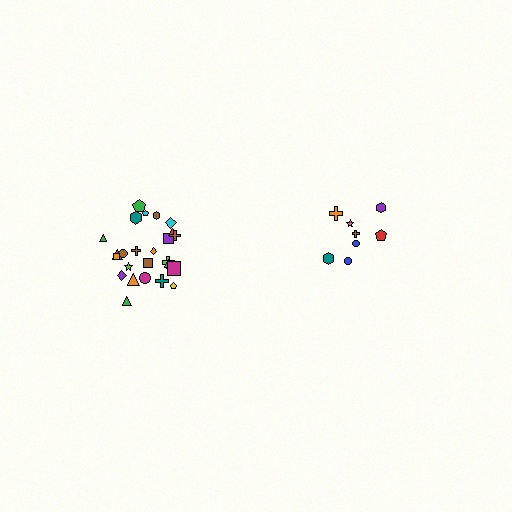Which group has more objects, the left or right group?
The left group.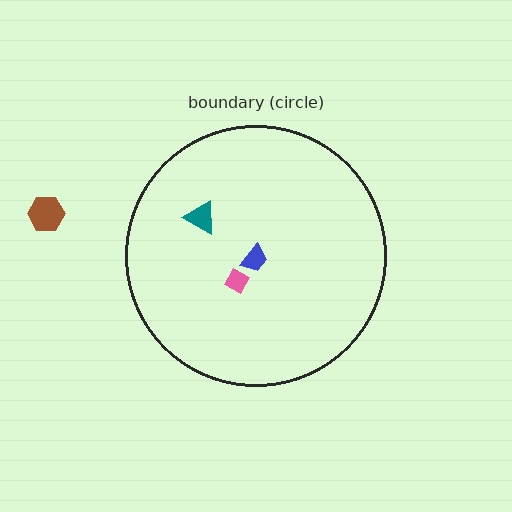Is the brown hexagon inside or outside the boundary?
Outside.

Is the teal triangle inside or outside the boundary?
Inside.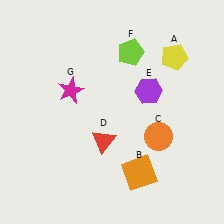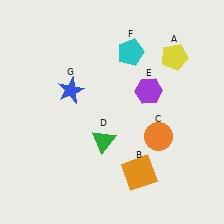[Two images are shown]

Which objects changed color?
D changed from red to green. F changed from lime to cyan. G changed from magenta to blue.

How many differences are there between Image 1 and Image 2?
There are 3 differences between the two images.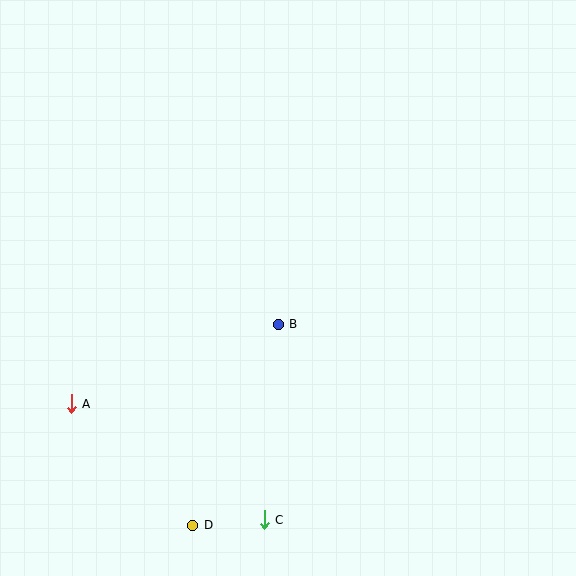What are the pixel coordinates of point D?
Point D is at (193, 525).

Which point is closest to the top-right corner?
Point B is closest to the top-right corner.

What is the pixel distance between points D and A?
The distance between D and A is 172 pixels.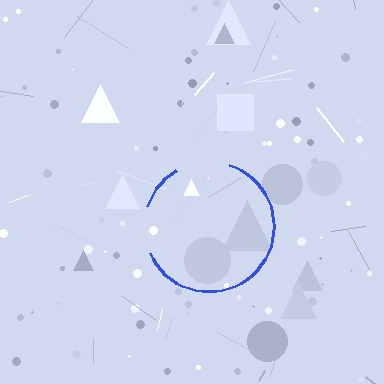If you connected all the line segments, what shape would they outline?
They would outline a circle.